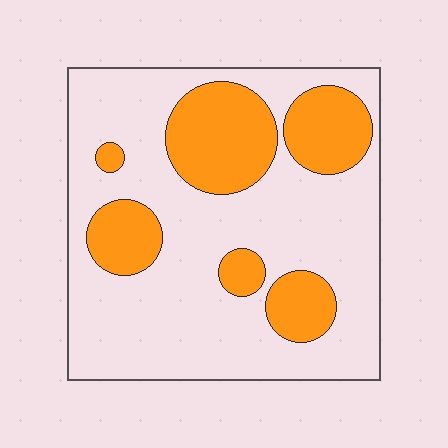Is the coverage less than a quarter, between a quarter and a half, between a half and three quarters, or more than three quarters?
Between a quarter and a half.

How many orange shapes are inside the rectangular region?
6.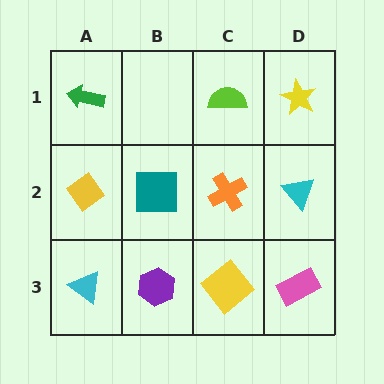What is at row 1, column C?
A lime semicircle.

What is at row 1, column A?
A green arrow.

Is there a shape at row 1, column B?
No, that cell is empty.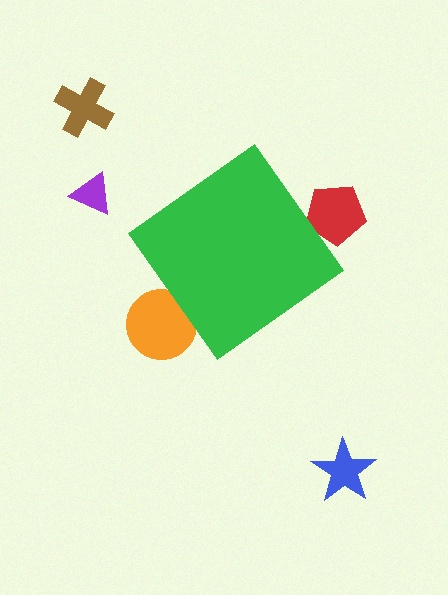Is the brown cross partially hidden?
No, the brown cross is fully visible.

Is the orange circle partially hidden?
Yes, the orange circle is partially hidden behind the green diamond.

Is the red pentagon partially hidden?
Yes, the red pentagon is partially hidden behind the green diamond.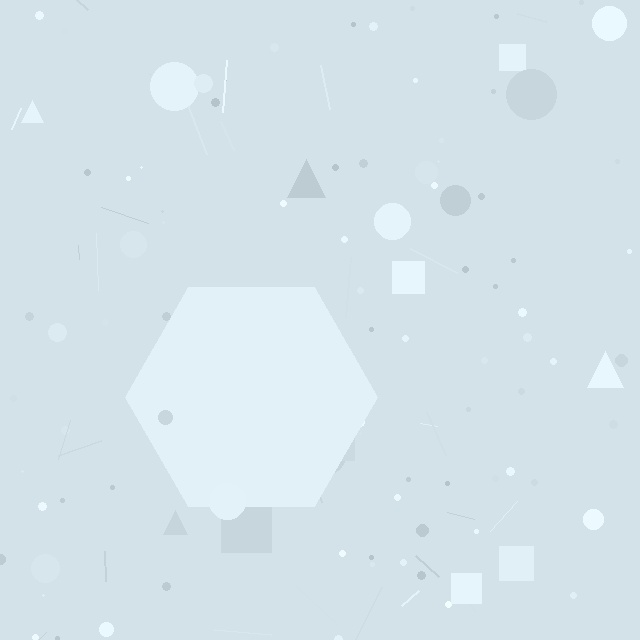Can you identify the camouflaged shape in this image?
The camouflaged shape is a hexagon.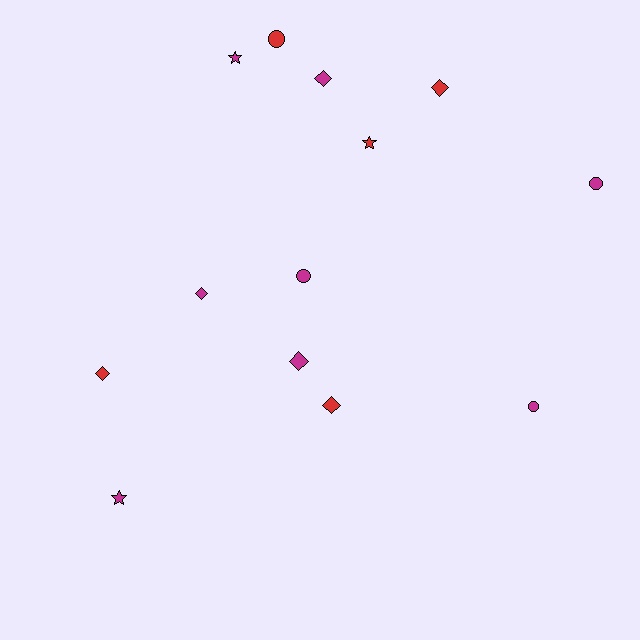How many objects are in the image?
There are 13 objects.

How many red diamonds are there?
There are 3 red diamonds.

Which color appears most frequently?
Magenta, with 8 objects.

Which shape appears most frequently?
Diamond, with 6 objects.